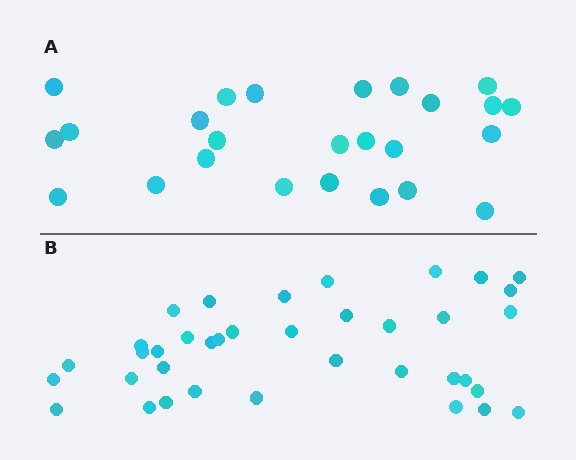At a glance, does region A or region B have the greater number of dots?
Region B (the bottom region) has more dots.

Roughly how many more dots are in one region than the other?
Region B has roughly 12 or so more dots than region A.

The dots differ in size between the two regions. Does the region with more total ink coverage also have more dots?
No. Region A has more total ink coverage because its dots are larger, but region B actually contains more individual dots. Total area can be misleading — the number of items is what matters here.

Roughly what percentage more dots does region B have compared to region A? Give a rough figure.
About 50% more.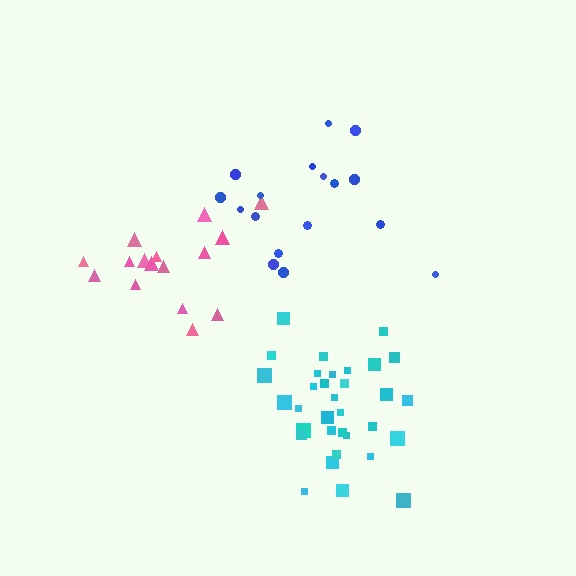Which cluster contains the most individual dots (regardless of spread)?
Cyan (33).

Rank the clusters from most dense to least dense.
cyan, pink, blue.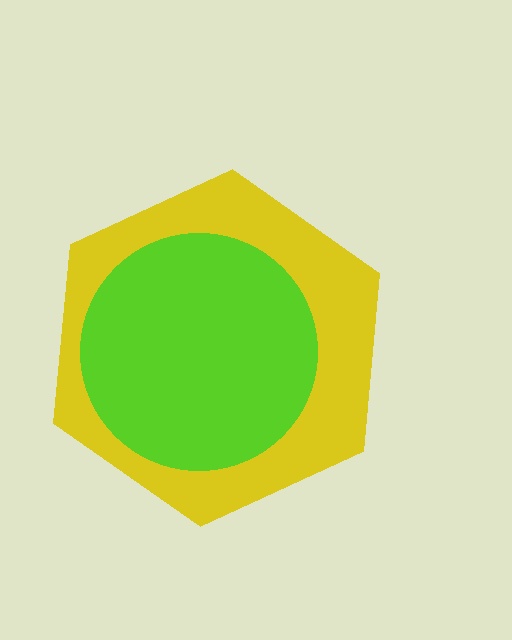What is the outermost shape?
The yellow hexagon.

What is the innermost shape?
The lime circle.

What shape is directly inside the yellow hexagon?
The lime circle.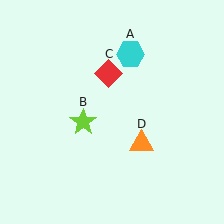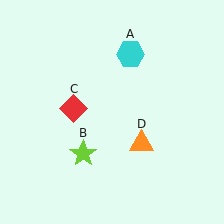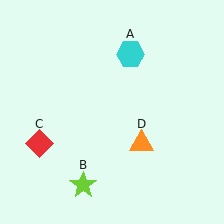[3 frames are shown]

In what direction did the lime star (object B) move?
The lime star (object B) moved down.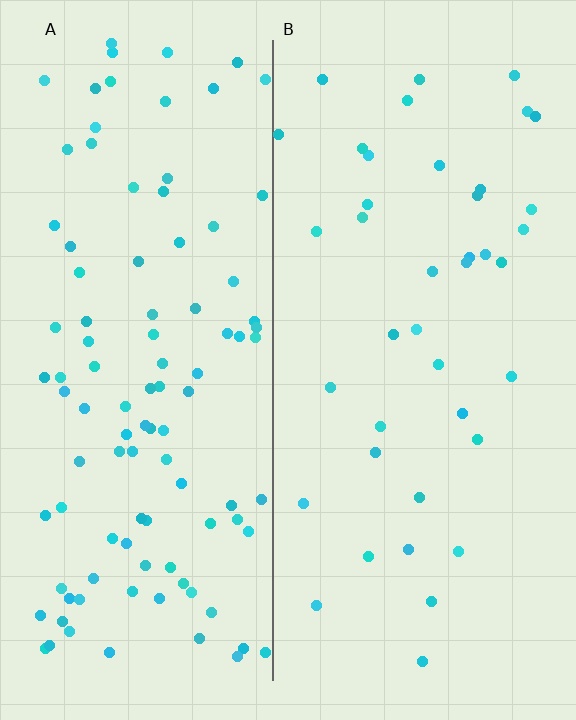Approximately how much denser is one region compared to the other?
Approximately 2.5× — region A over region B.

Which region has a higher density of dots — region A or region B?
A (the left).